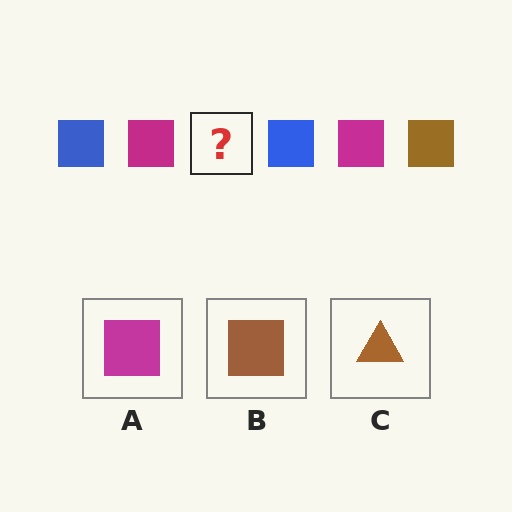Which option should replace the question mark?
Option B.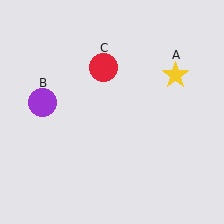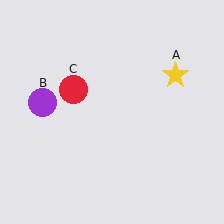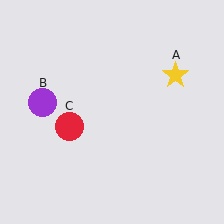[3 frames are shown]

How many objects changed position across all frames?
1 object changed position: red circle (object C).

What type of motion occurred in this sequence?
The red circle (object C) rotated counterclockwise around the center of the scene.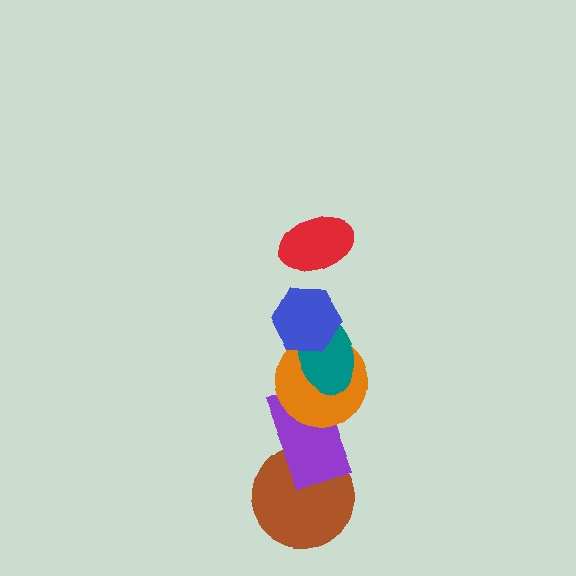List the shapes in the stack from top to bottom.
From top to bottom: the red ellipse, the blue hexagon, the teal ellipse, the orange circle, the purple rectangle, the brown circle.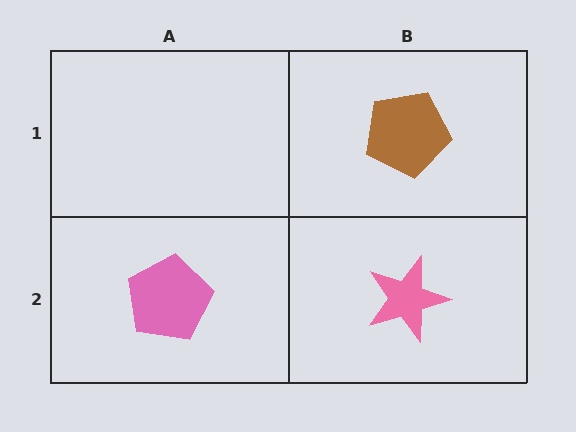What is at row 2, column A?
A pink pentagon.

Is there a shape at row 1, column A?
No, that cell is empty.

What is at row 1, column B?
A brown pentagon.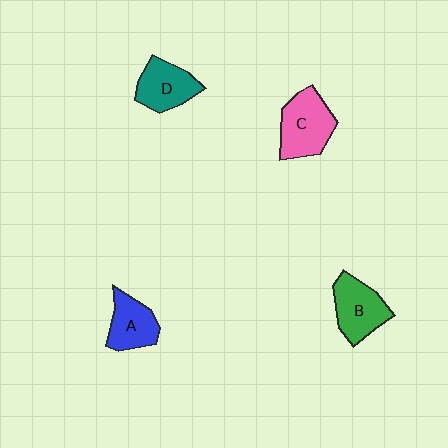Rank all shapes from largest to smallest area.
From largest to smallest: C (pink), B (green), D (teal), A (blue).